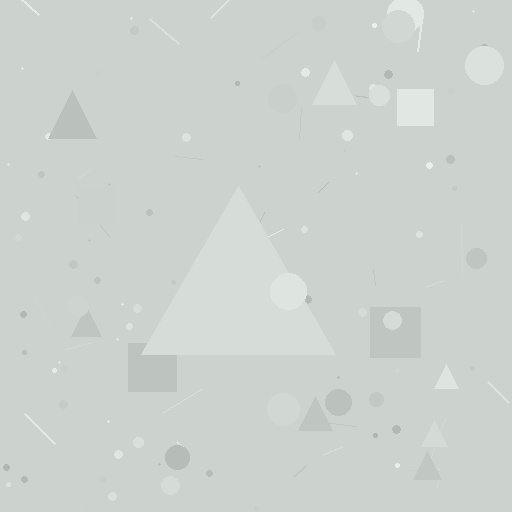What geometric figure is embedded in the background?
A triangle is embedded in the background.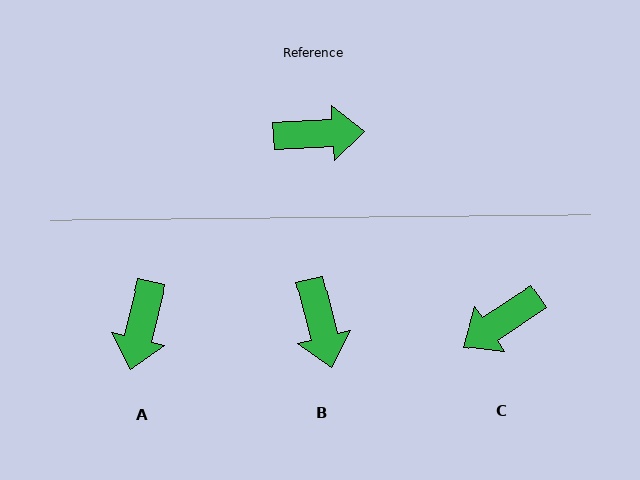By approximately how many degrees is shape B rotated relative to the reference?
Approximately 79 degrees clockwise.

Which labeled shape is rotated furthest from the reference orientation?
C, about 149 degrees away.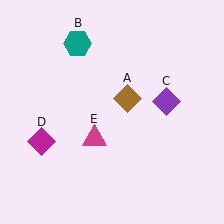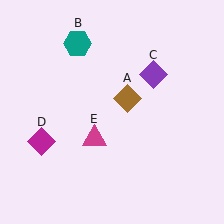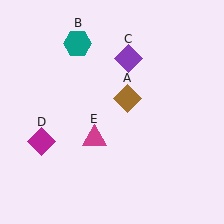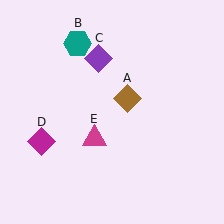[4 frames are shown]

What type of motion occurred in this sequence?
The purple diamond (object C) rotated counterclockwise around the center of the scene.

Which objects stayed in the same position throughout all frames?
Brown diamond (object A) and teal hexagon (object B) and magenta diamond (object D) and magenta triangle (object E) remained stationary.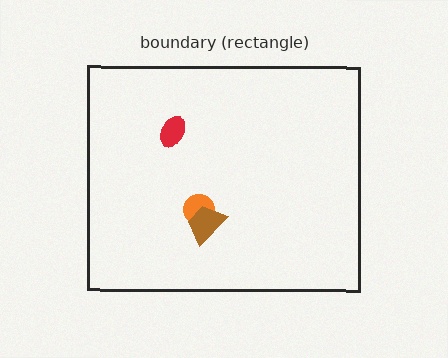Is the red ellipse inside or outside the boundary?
Inside.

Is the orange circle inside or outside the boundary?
Inside.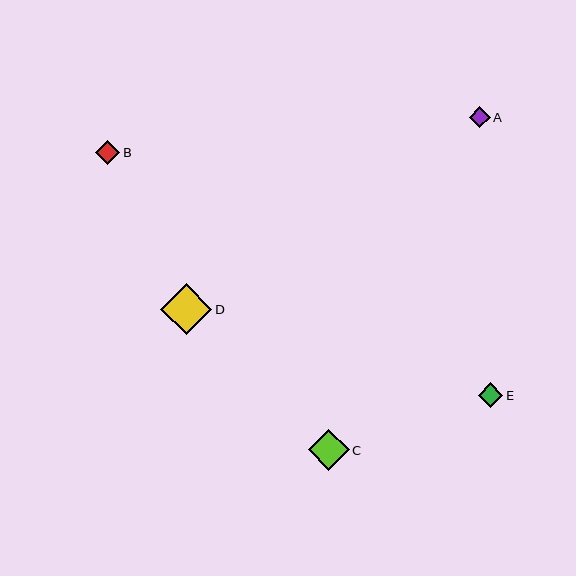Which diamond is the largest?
Diamond D is the largest with a size of approximately 51 pixels.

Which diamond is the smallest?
Diamond A is the smallest with a size of approximately 21 pixels.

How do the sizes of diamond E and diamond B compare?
Diamond E and diamond B are approximately the same size.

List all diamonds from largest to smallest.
From largest to smallest: D, C, E, B, A.